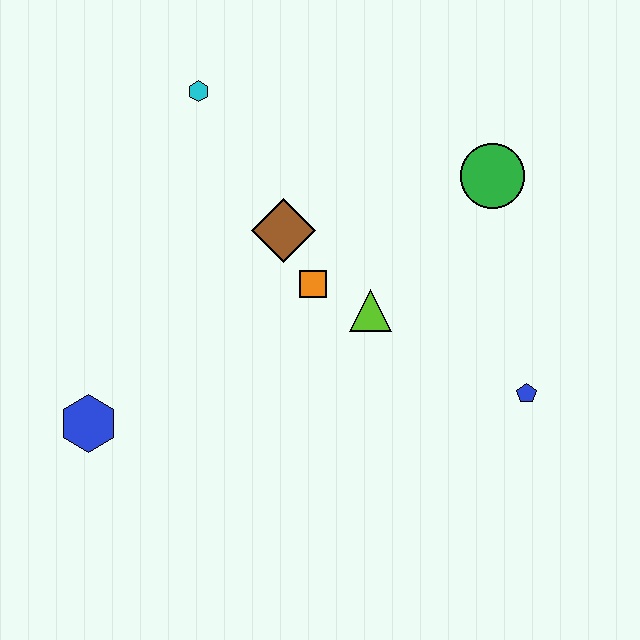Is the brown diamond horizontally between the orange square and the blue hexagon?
Yes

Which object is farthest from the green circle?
The blue hexagon is farthest from the green circle.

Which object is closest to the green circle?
The lime triangle is closest to the green circle.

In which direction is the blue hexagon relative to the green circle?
The blue hexagon is to the left of the green circle.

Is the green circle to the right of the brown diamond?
Yes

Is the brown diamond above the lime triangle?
Yes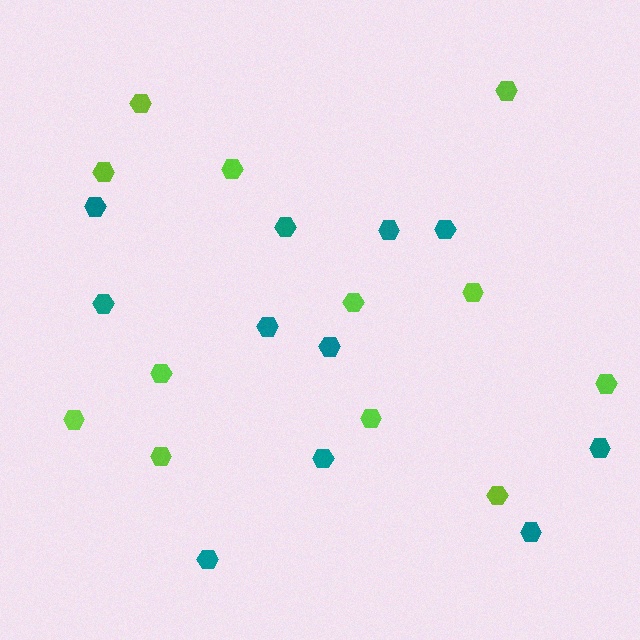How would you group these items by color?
There are 2 groups: one group of lime hexagons (12) and one group of teal hexagons (11).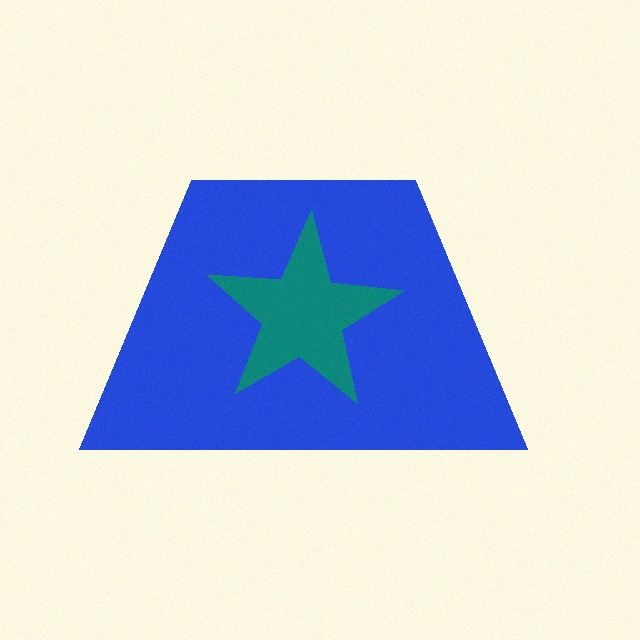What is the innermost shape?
The teal star.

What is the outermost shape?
The blue trapezoid.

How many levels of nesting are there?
2.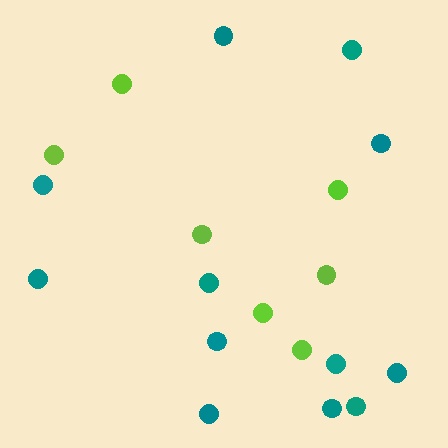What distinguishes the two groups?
There are 2 groups: one group of teal circles (12) and one group of lime circles (7).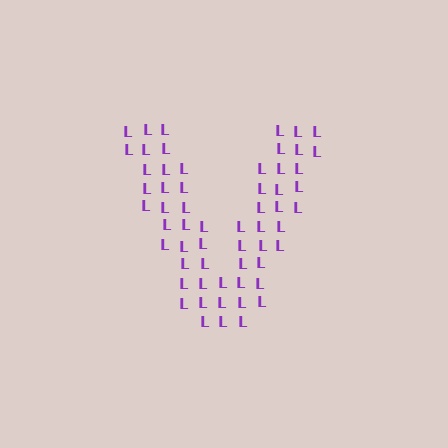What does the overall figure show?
The overall figure shows the letter V.